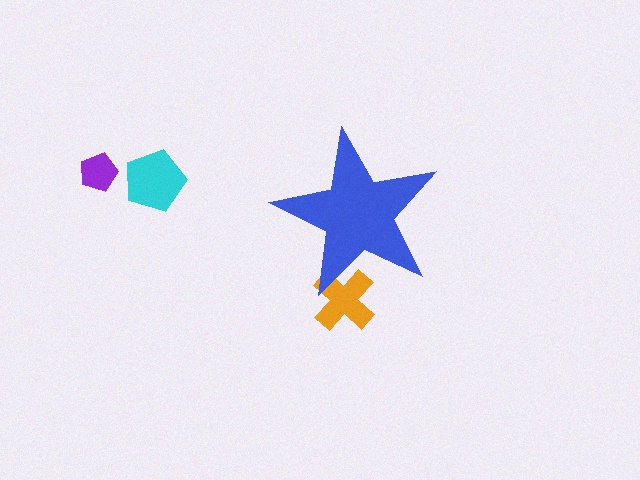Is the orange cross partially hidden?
Yes, the orange cross is partially hidden behind the blue star.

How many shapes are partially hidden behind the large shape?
1 shape is partially hidden.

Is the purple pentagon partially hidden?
No, the purple pentagon is fully visible.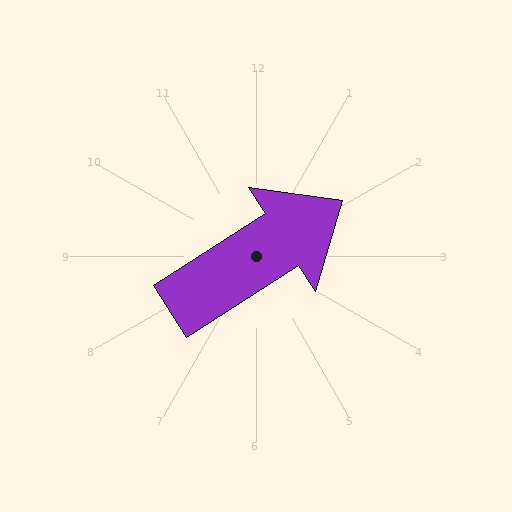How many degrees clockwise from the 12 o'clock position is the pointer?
Approximately 57 degrees.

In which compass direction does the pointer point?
Northeast.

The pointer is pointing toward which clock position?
Roughly 2 o'clock.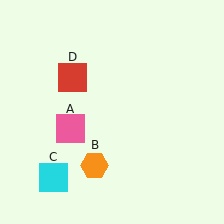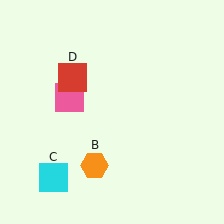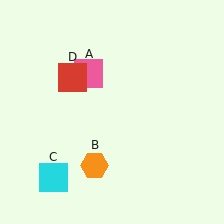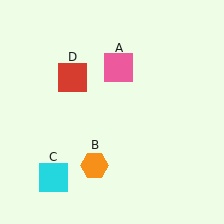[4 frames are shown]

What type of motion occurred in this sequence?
The pink square (object A) rotated clockwise around the center of the scene.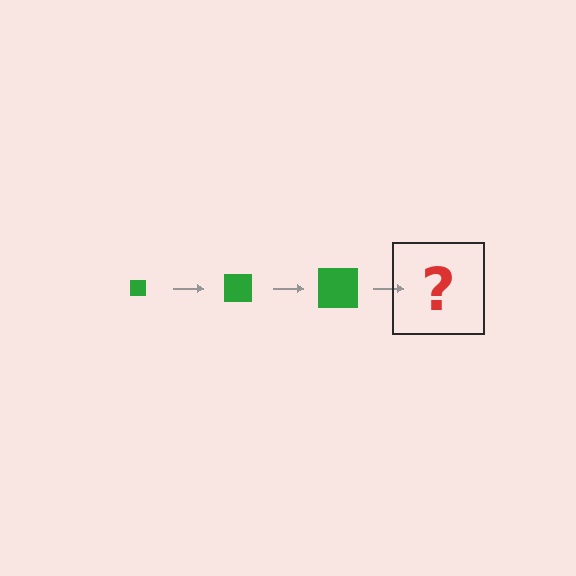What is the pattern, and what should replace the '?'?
The pattern is that the square gets progressively larger each step. The '?' should be a green square, larger than the previous one.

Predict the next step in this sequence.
The next step is a green square, larger than the previous one.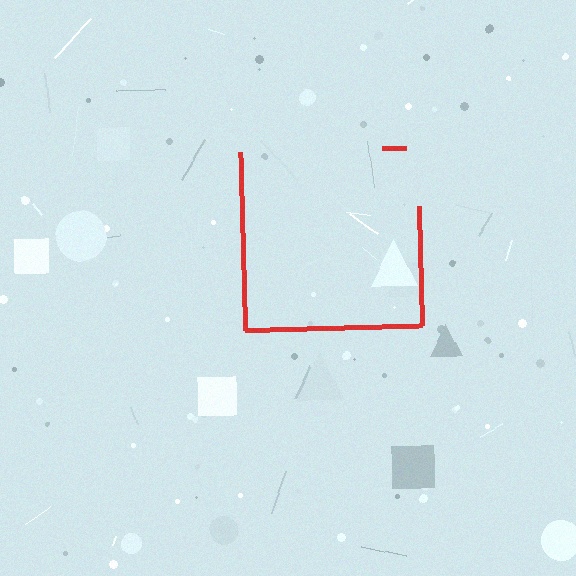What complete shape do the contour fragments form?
The contour fragments form a square.